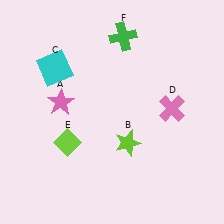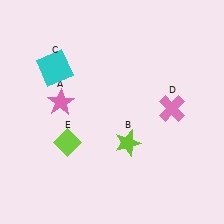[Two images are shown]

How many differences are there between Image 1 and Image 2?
There is 1 difference between the two images.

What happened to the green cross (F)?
The green cross (F) was removed in Image 2. It was in the top-right area of Image 1.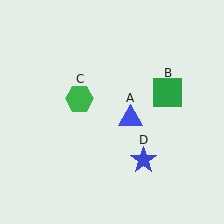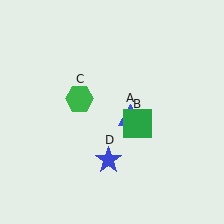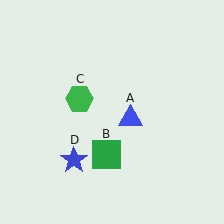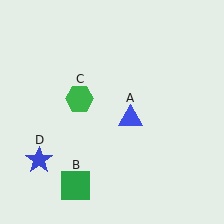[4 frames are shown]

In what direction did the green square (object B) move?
The green square (object B) moved down and to the left.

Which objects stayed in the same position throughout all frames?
Blue triangle (object A) and green hexagon (object C) remained stationary.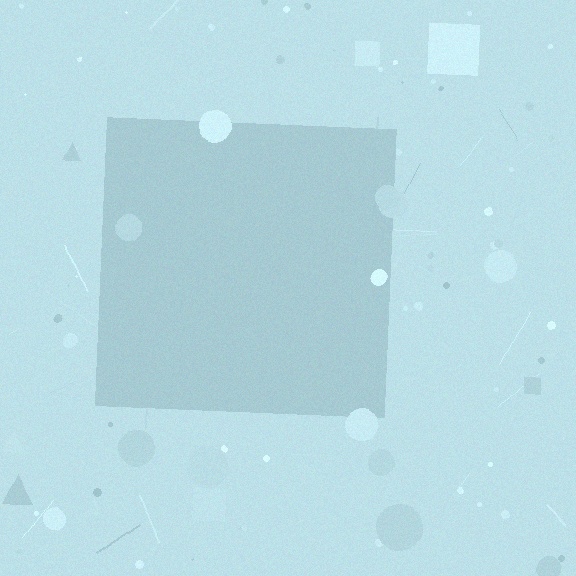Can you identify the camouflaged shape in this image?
The camouflaged shape is a square.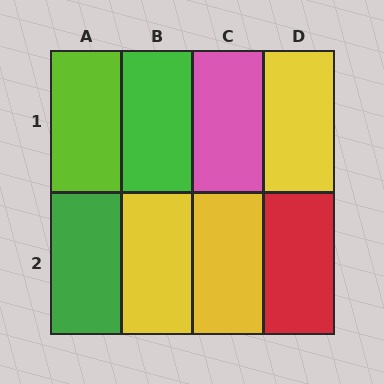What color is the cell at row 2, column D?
Red.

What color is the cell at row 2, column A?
Green.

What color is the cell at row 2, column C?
Yellow.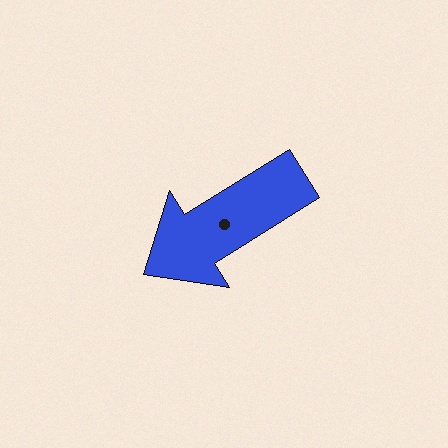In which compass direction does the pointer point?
Southwest.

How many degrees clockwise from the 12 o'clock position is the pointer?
Approximately 238 degrees.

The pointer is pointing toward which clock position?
Roughly 8 o'clock.